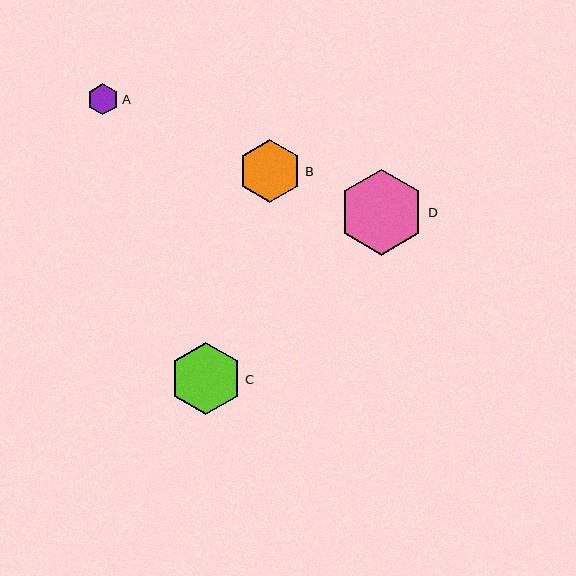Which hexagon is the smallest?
Hexagon A is the smallest with a size of approximately 32 pixels.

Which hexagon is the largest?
Hexagon D is the largest with a size of approximately 86 pixels.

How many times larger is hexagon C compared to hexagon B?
Hexagon C is approximately 1.1 times the size of hexagon B.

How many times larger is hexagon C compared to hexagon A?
Hexagon C is approximately 2.3 times the size of hexagon A.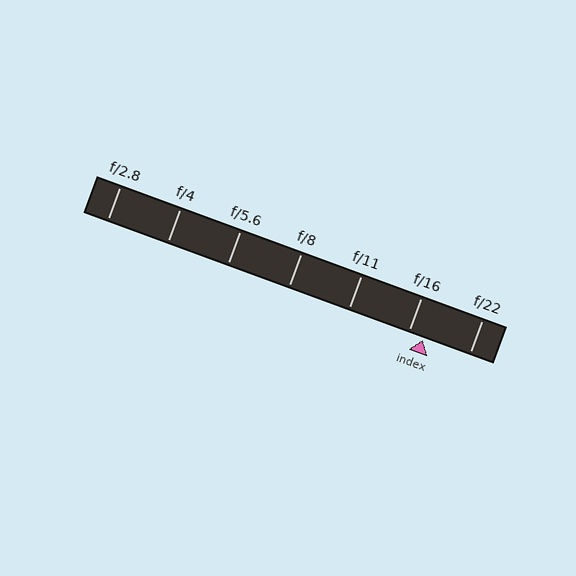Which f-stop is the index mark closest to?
The index mark is closest to f/16.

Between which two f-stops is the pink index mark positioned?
The index mark is between f/16 and f/22.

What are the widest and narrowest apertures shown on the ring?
The widest aperture shown is f/2.8 and the narrowest is f/22.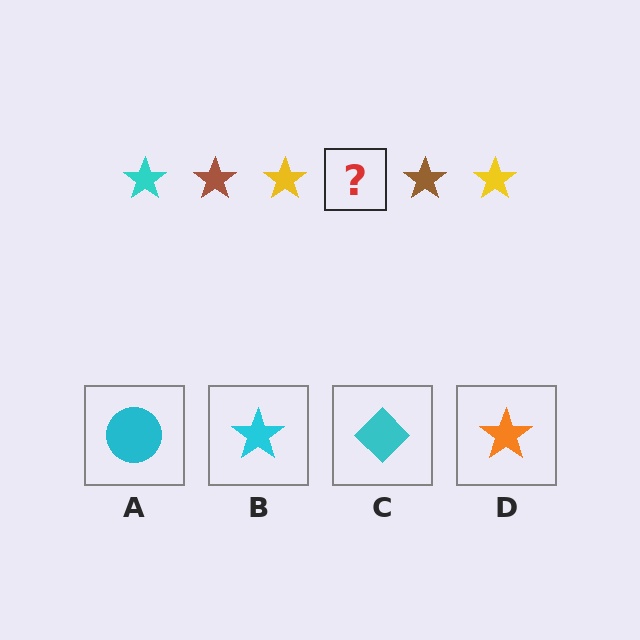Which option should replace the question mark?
Option B.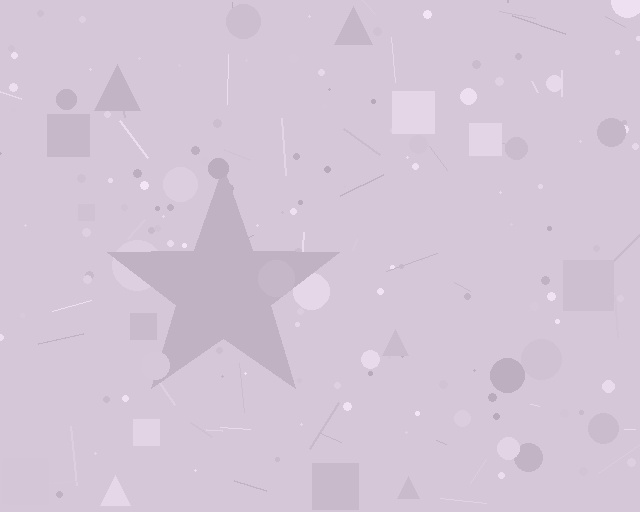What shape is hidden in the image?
A star is hidden in the image.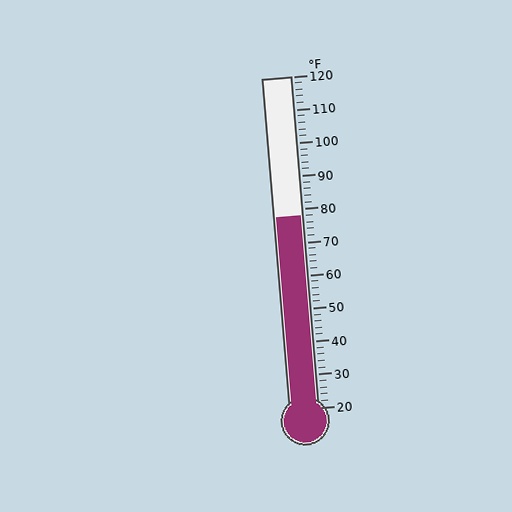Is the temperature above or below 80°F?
The temperature is below 80°F.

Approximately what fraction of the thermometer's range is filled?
The thermometer is filled to approximately 60% of its range.